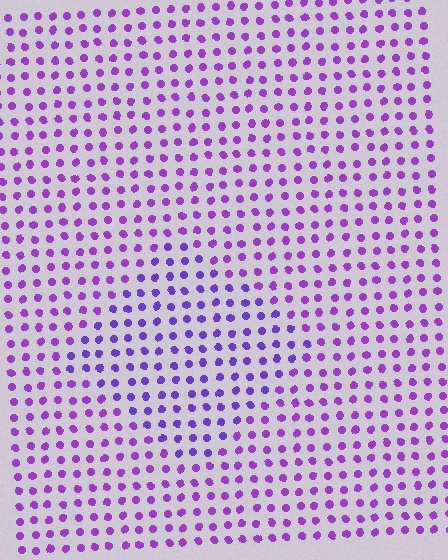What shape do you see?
I see a diamond.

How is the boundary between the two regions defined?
The boundary is defined purely by a slight shift in hue (about 22 degrees). Spacing, size, and orientation are identical on both sides.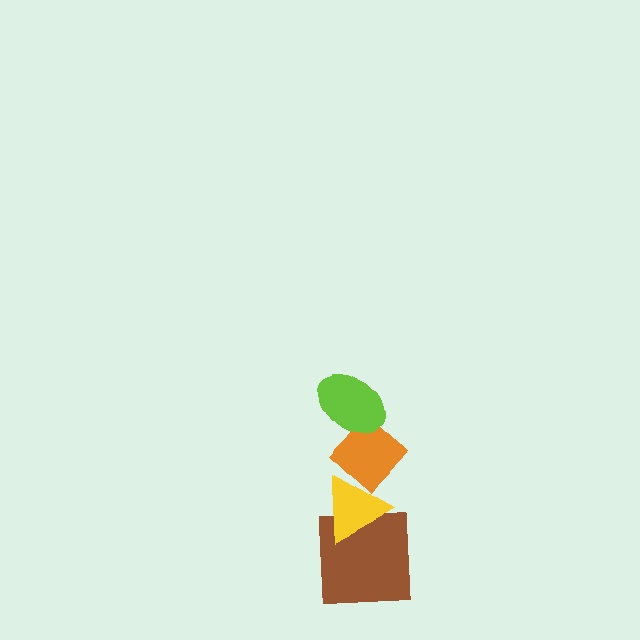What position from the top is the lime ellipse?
The lime ellipse is 1st from the top.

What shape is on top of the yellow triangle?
The orange diamond is on top of the yellow triangle.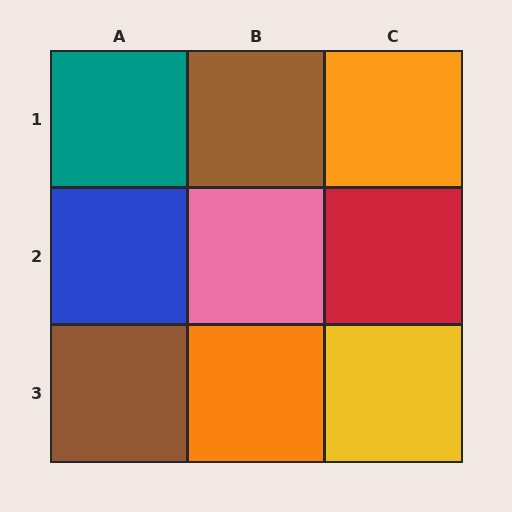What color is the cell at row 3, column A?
Brown.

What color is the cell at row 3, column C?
Yellow.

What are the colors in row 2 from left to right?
Blue, pink, red.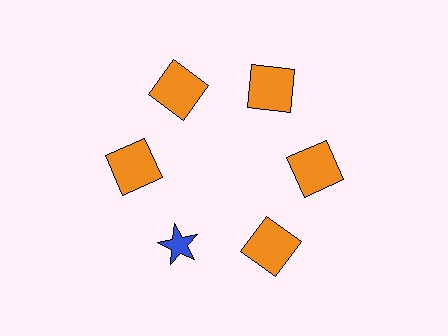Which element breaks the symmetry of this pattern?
The blue star at roughly the 7 o'clock position breaks the symmetry. All other shapes are orange squares.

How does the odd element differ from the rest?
It differs in both color (blue instead of orange) and shape (star instead of square).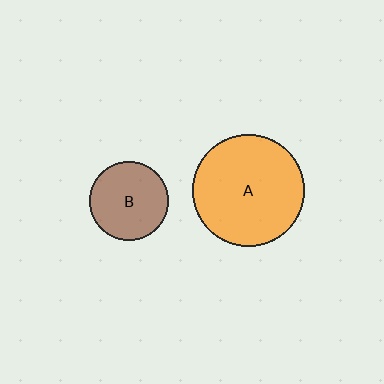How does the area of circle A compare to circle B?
Approximately 2.0 times.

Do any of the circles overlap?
No, none of the circles overlap.